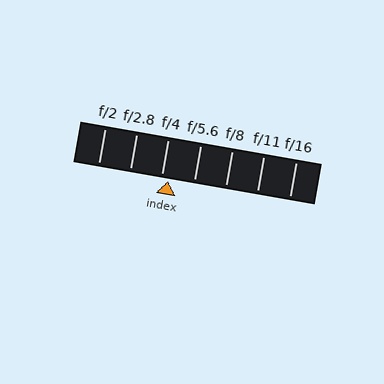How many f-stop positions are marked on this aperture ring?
There are 7 f-stop positions marked.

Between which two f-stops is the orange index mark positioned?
The index mark is between f/4 and f/5.6.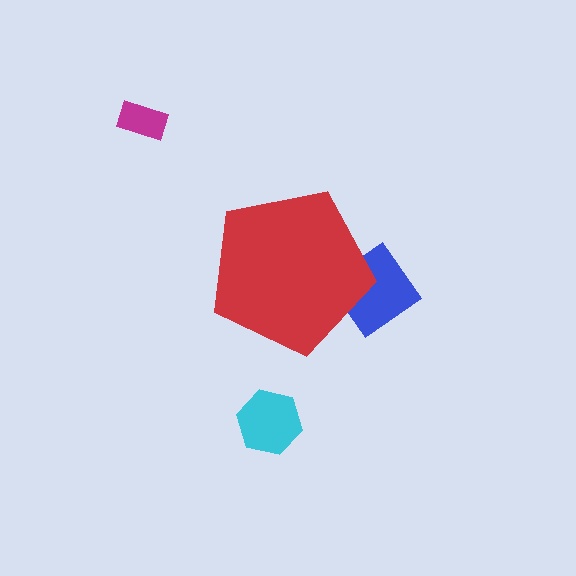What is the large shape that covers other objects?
A red pentagon.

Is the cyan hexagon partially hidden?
No, the cyan hexagon is fully visible.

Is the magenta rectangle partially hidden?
No, the magenta rectangle is fully visible.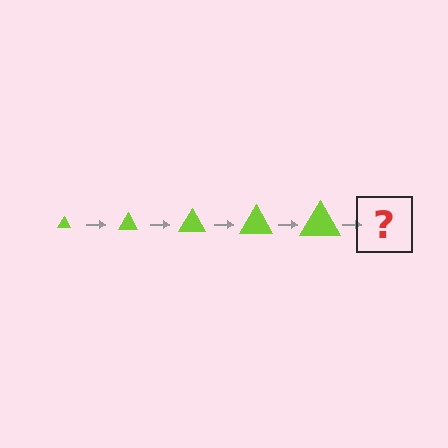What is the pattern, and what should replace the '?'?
The pattern is that the triangle gets progressively larger each step. The '?' should be a lime triangle, larger than the previous one.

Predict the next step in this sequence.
The next step is a lime triangle, larger than the previous one.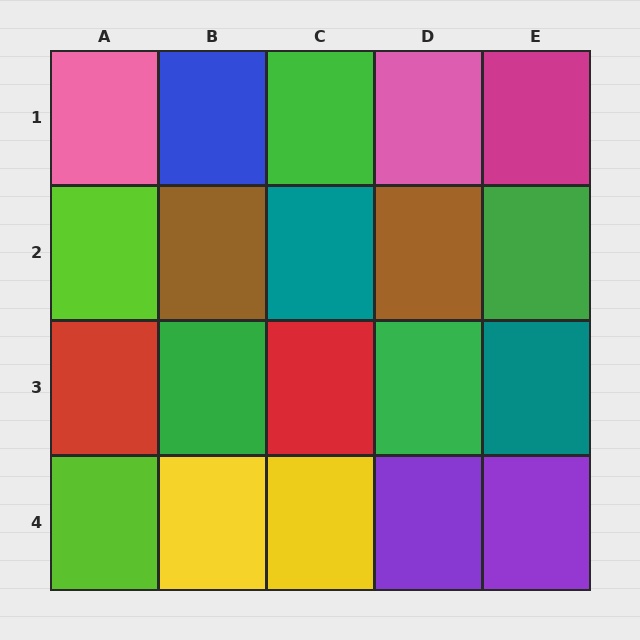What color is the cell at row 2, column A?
Lime.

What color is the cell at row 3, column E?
Teal.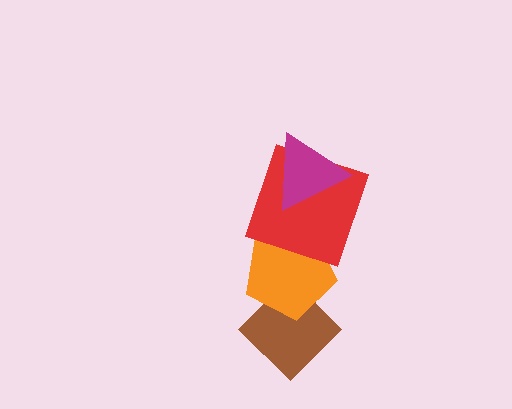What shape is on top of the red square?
The magenta triangle is on top of the red square.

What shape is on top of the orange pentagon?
The red square is on top of the orange pentagon.